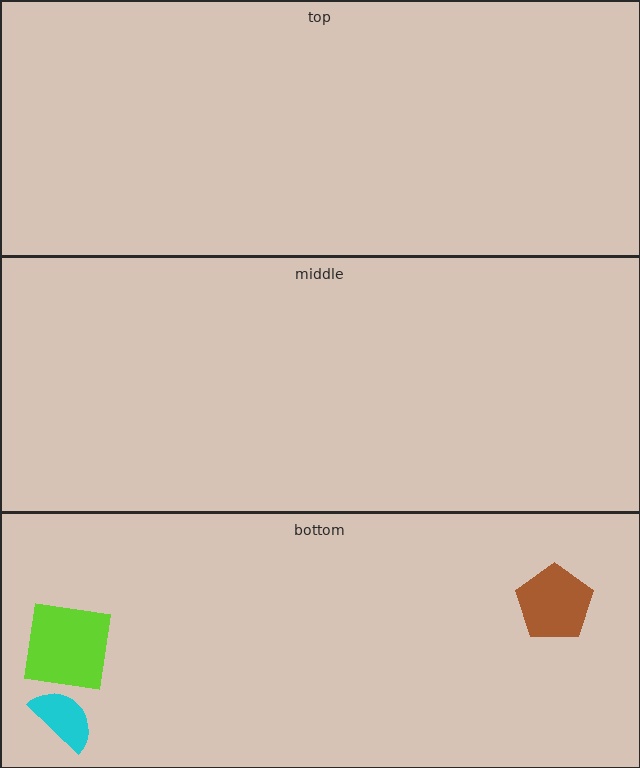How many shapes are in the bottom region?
3.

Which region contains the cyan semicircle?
The bottom region.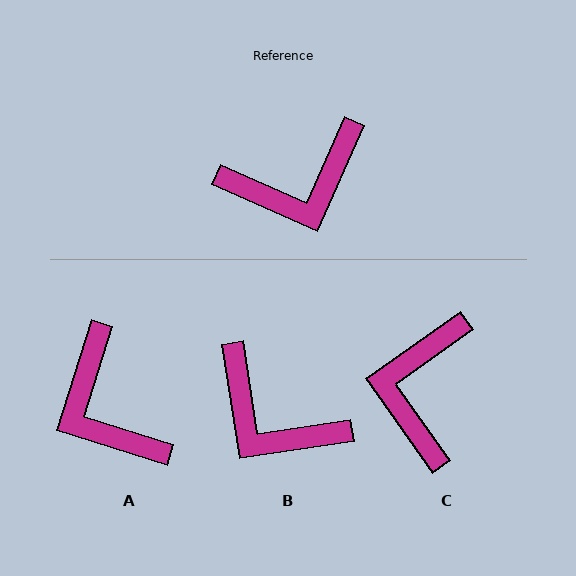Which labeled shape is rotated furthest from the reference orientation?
C, about 121 degrees away.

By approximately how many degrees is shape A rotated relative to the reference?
Approximately 84 degrees clockwise.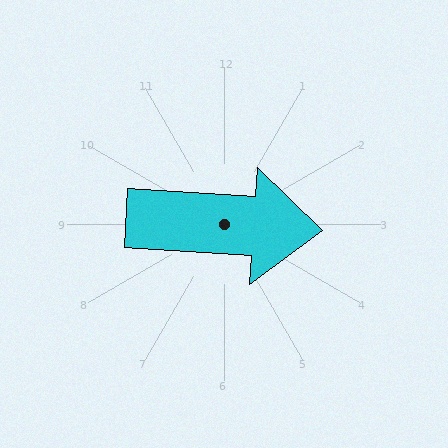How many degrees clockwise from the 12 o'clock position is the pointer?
Approximately 94 degrees.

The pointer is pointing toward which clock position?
Roughly 3 o'clock.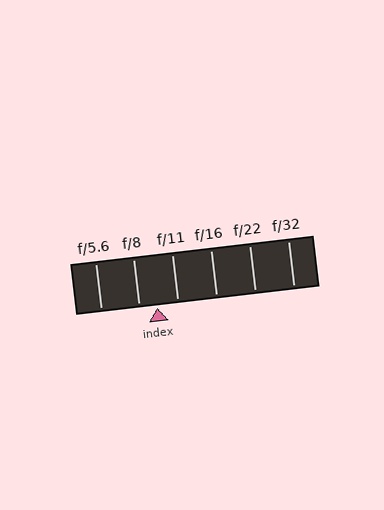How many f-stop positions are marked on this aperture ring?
There are 6 f-stop positions marked.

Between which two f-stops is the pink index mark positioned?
The index mark is between f/8 and f/11.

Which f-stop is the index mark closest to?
The index mark is closest to f/8.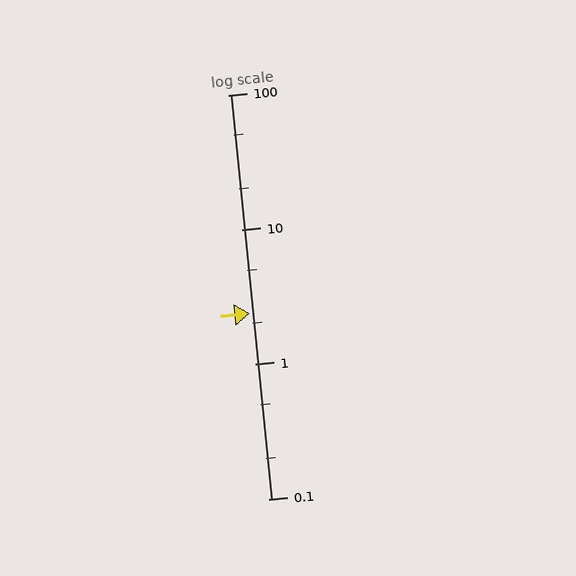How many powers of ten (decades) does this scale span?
The scale spans 3 decades, from 0.1 to 100.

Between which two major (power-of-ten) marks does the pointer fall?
The pointer is between 1 and 10.